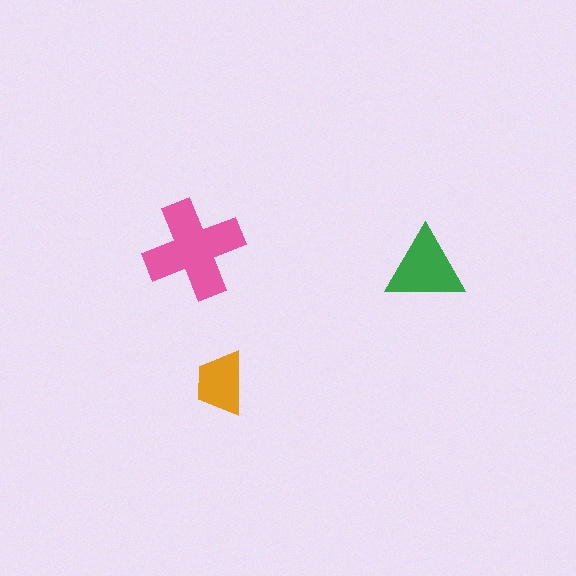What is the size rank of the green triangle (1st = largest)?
2nd.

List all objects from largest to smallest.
The pink cross, the green triangle, the orange trapezoid.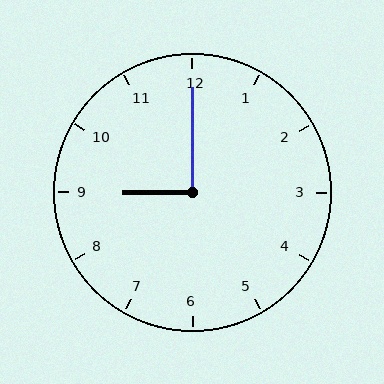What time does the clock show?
9:00.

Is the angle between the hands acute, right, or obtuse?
It is right.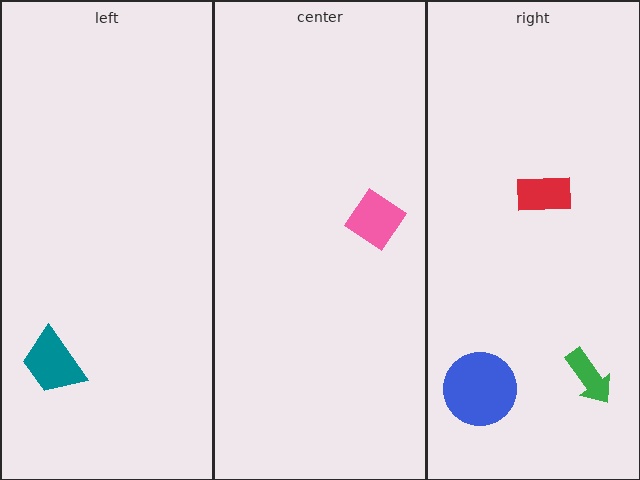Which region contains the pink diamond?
The center region.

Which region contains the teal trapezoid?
The left region.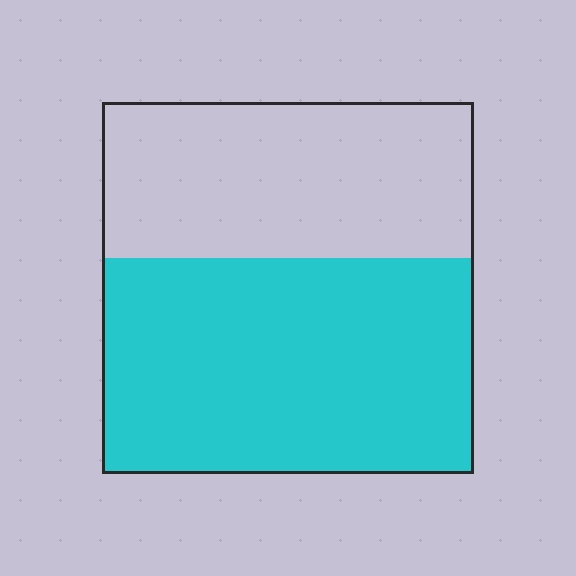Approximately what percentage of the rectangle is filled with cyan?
Approximately 60%.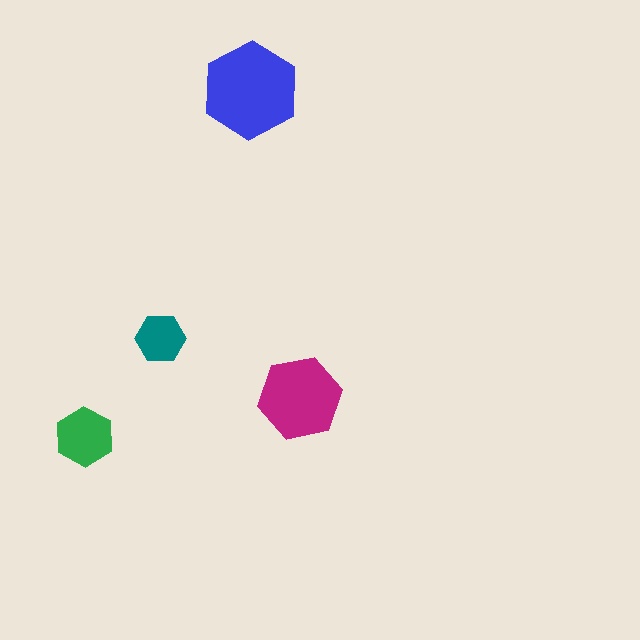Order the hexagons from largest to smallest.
the blue one, the magenta one, the green one, the teal one.